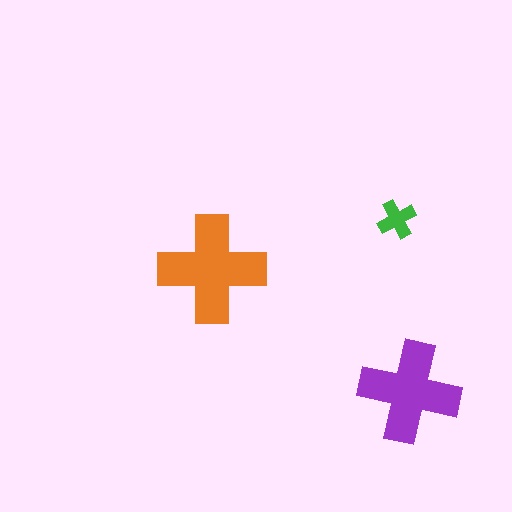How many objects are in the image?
There are 3 objects in the image.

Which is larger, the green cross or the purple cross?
The purple one.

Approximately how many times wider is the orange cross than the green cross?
About 3 times wider.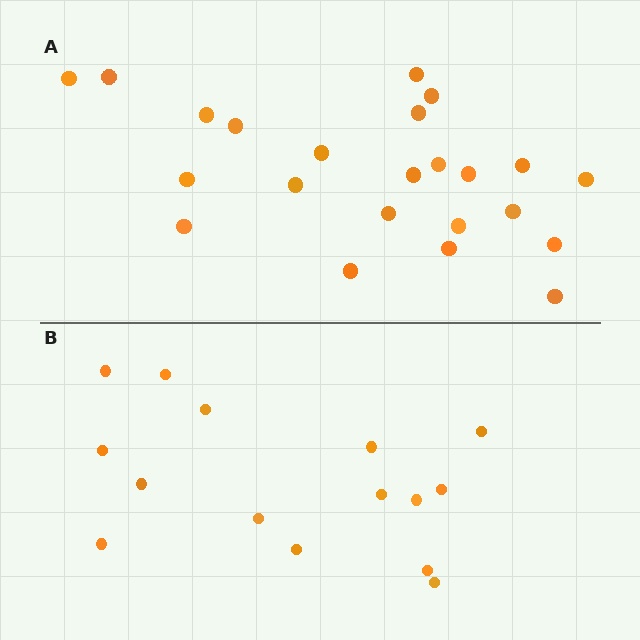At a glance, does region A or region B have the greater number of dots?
Region A (the top region) has more dots.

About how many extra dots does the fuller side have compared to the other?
Region A has roughly 8 or so more dots than region B.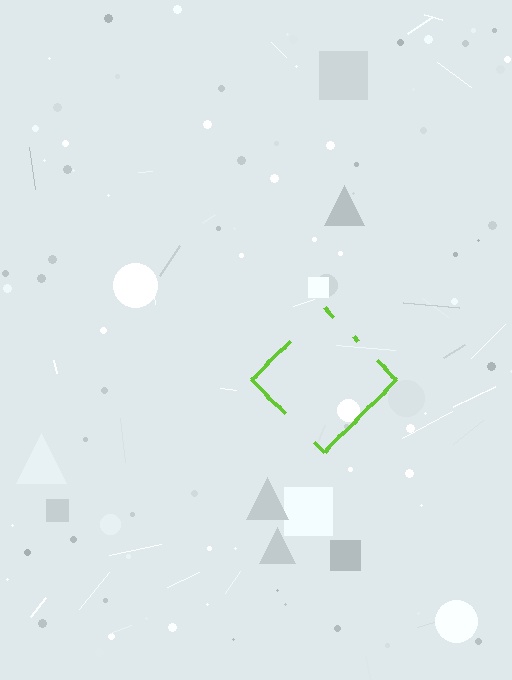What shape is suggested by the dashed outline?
The dashed outline suggests a diamond.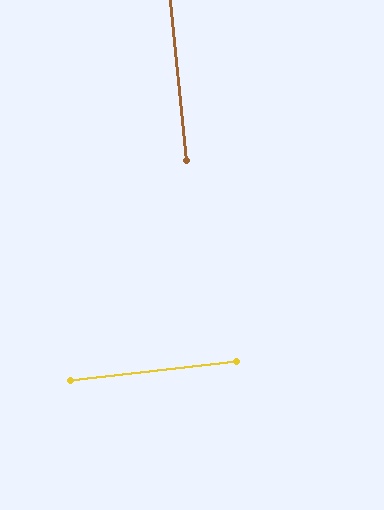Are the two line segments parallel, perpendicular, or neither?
Perpendicular — they meet at approximately 89°.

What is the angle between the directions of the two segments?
Approximately 89 degrees.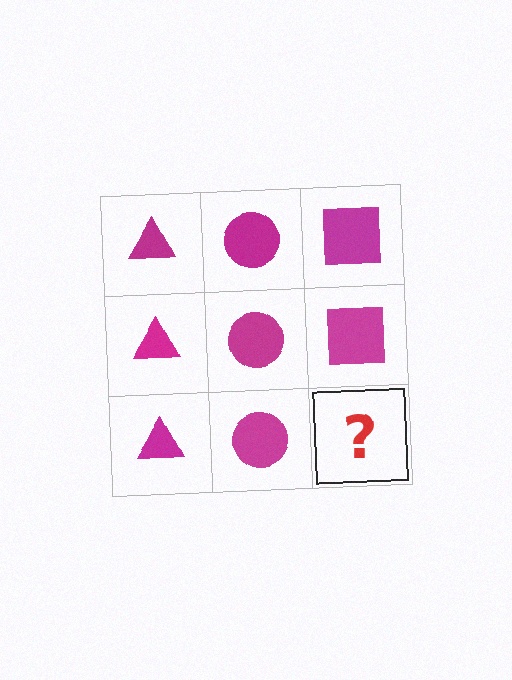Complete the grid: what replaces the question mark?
The question mark should be replaced with a magenta square.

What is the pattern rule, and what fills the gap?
The rule is that each column has a consistent shape. The gap should be filled with a magenta square.